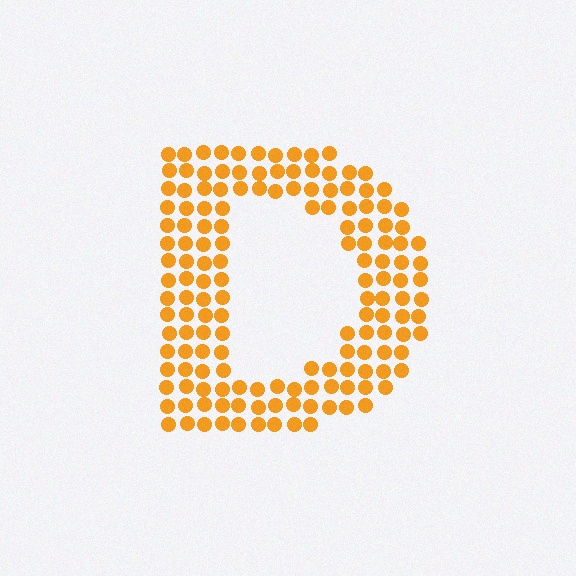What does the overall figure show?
The overall figure shows the letter D.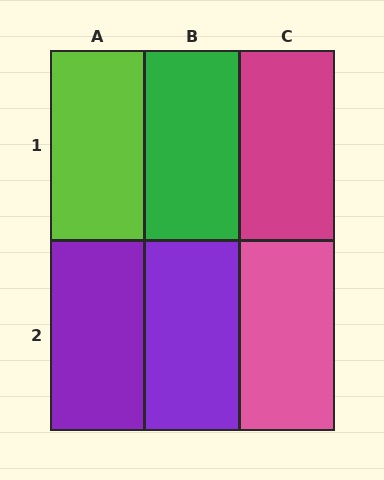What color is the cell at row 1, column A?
Lime.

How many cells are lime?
1 cell is lime.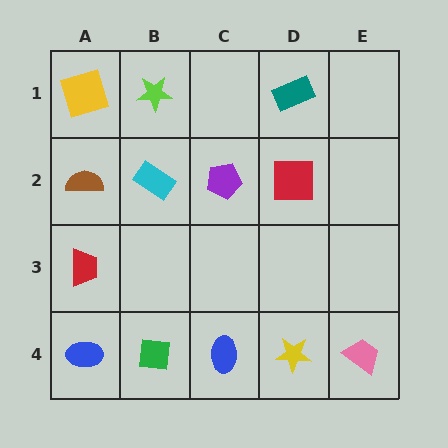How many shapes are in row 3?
1 shape.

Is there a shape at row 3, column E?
No, that cell is empty.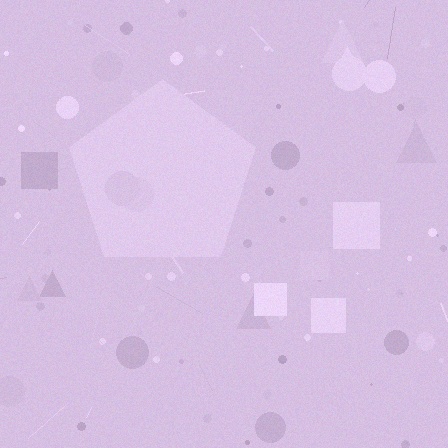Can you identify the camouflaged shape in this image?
The camouflaged shape is a pentagon.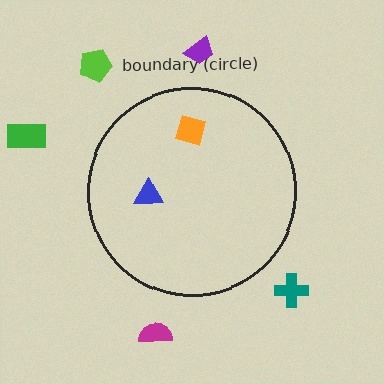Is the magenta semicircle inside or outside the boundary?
Outside.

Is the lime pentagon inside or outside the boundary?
Outside.